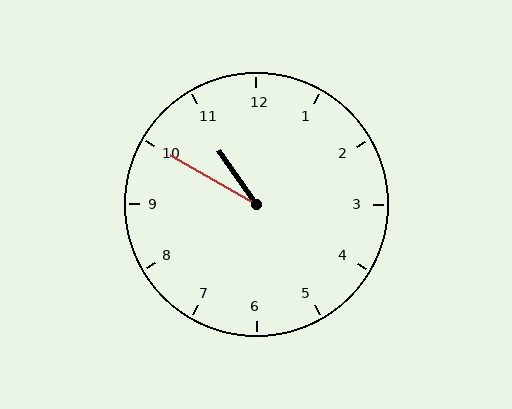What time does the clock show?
10:50.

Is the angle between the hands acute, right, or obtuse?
It is acute.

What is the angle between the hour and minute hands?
Approximately 25 degrees.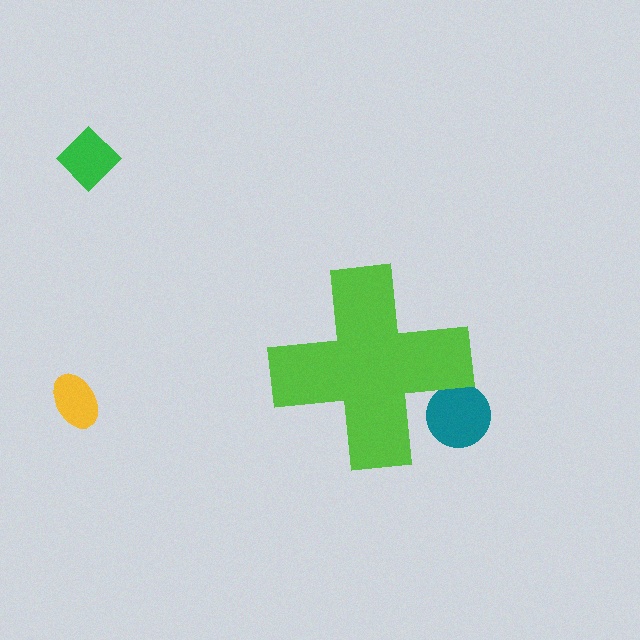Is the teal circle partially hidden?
Yes, the teal circle is partially hidden behind the lime cross.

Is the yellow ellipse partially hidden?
No, the yellow ellipse is fully visible.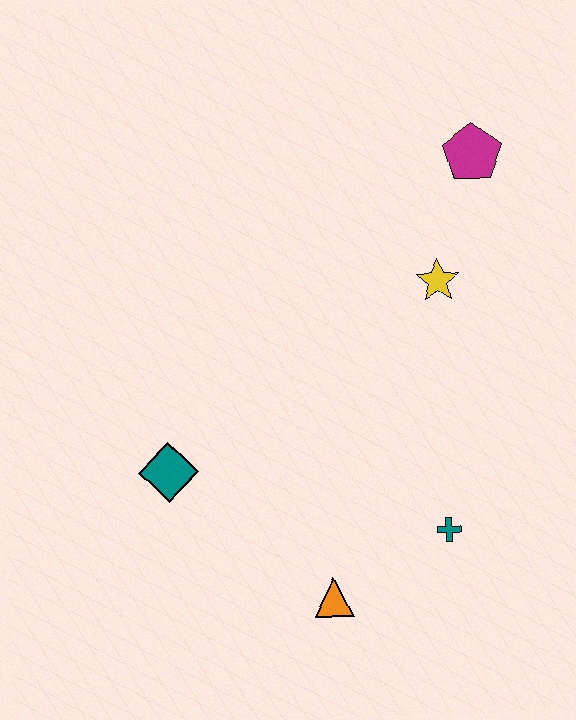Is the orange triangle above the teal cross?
No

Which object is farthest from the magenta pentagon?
The orange triangle is farthest from the magenta pentagon.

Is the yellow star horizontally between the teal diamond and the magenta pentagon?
Yes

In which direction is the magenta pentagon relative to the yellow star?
The magenta pentagon is above the yellow star.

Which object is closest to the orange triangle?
The teal cross is closest to the orange triangle.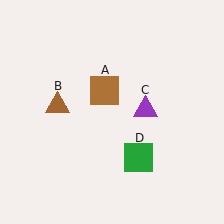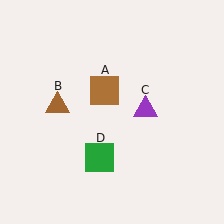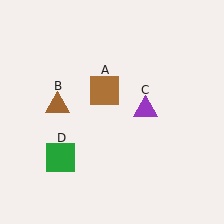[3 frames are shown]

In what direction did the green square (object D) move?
The green square (object D) moved left.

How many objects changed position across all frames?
1 object changed position: green square (object D).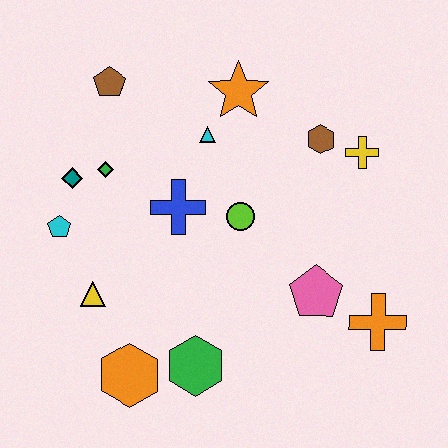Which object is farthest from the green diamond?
The orange cross is farthest from the green diamond.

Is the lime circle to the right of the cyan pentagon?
Yes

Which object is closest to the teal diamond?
The green diamond is closest to the teal diamond.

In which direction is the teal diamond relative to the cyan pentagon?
The teal diamond is above the cyan pentagon.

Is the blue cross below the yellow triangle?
No